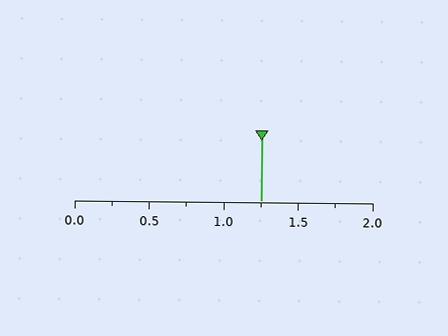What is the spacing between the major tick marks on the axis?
The major ticks are spaced 0.5 apart.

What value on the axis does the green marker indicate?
The marker indicates approximately 1.25.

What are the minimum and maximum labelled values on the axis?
The axis runs from 0.0 to 2.0.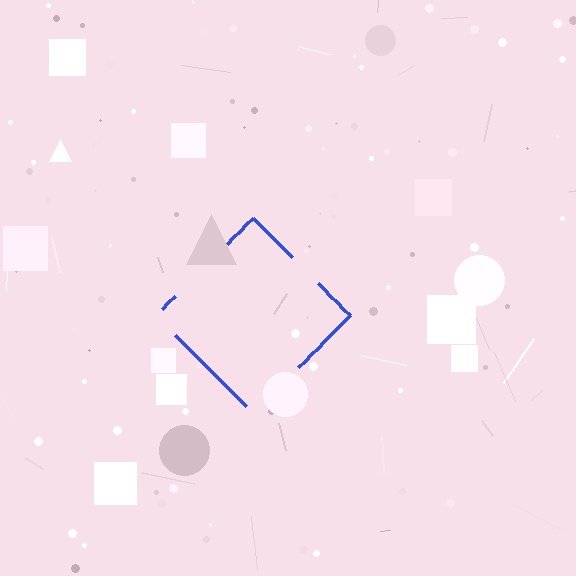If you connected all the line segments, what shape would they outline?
They would outline a diamond.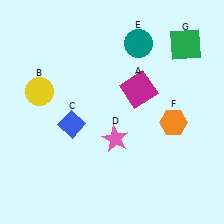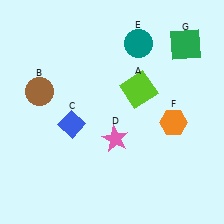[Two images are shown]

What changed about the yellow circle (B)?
In Image 1, B is yellow. In Image 2, it changed to brown.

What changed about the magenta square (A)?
In Image 1, A is magenta. In Image 2, it changed to lime.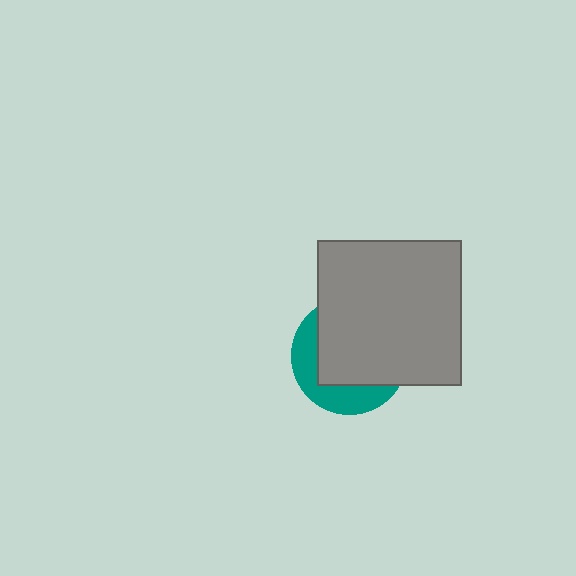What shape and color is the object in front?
The object in front is a gray square.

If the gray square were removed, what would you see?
You would see the complete teal circle.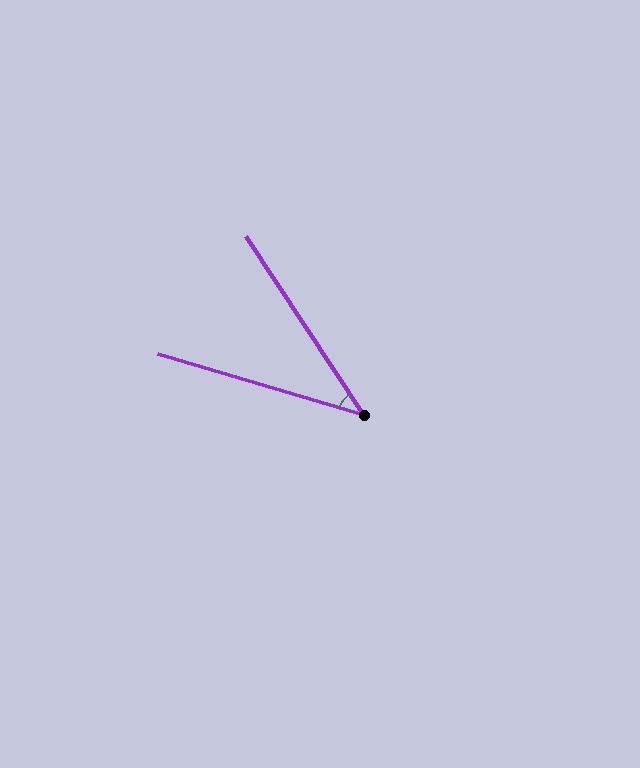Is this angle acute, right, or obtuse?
It is acute.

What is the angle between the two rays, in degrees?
Approximately 40 degrees.